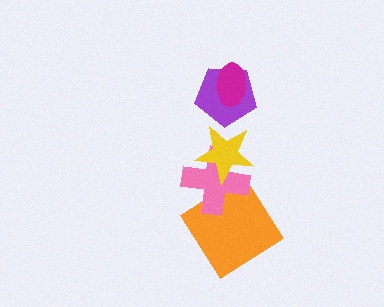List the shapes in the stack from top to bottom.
From top to bottom: the magenta ellipse, the purple pentagon, the yellow star, the pink cross, the orange diamond.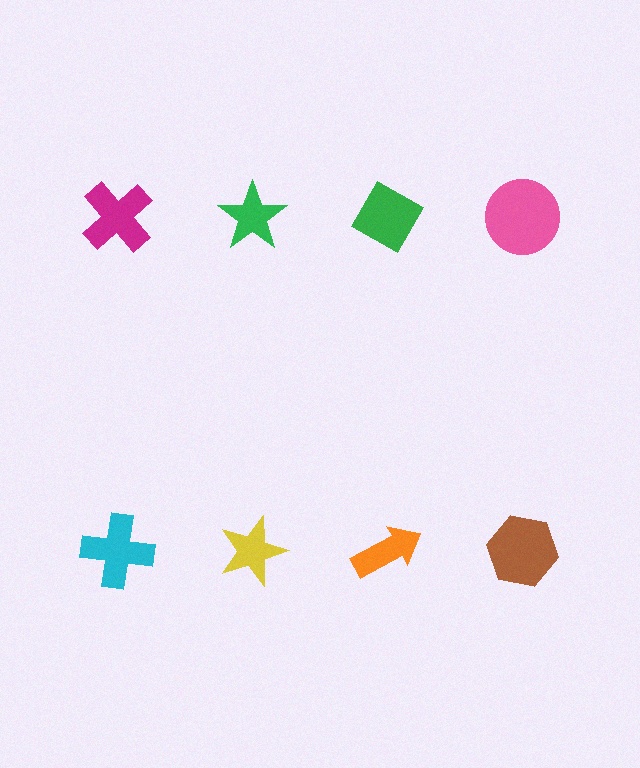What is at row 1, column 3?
A green diamond.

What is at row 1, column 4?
A pink circle.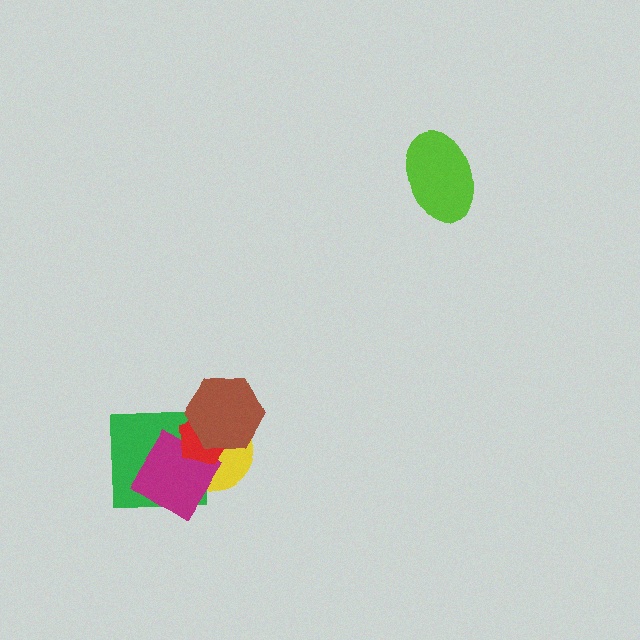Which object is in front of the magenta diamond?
The red pentagon is in front of the magenta diamond.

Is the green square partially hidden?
Yes, it is partially covered by another shape.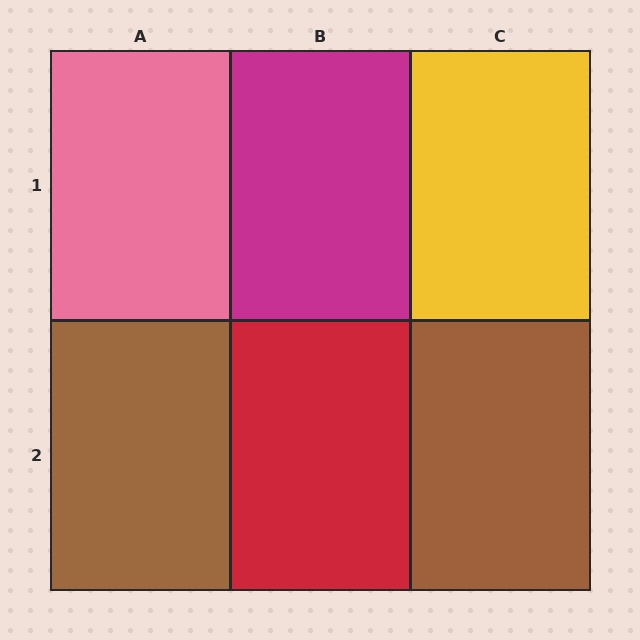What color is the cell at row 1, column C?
Yellow.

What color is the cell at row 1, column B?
Magenta.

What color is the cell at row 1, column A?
Pink.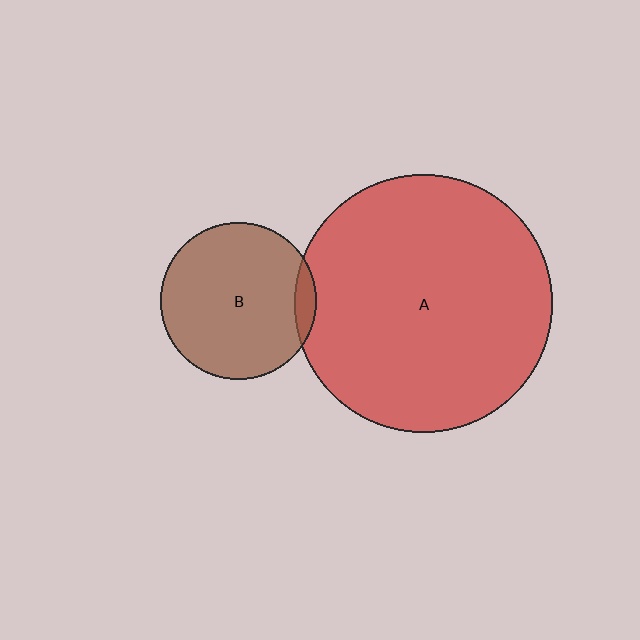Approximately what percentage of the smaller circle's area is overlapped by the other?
Approximately 5%.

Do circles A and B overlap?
Yes.